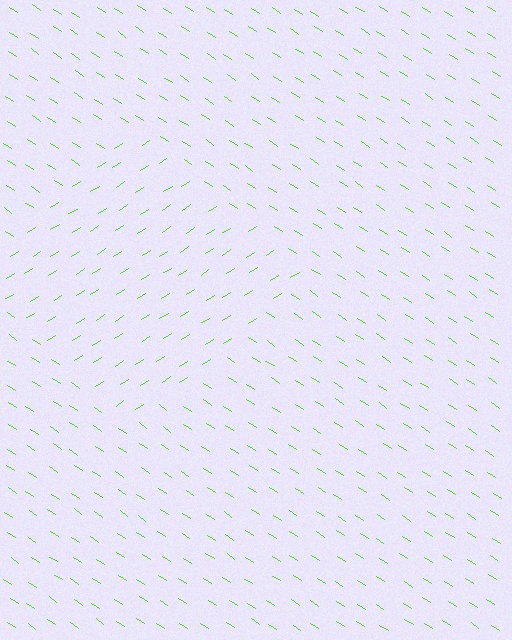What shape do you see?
I see a diamond.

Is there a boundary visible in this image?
Yes, there is a texture boundary formed by a change in line orientation.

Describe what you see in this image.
The image is filled with small lime line segments. A diamond region in the image has lines oriented differently from the surrounding lines, creating a visible texture boundary.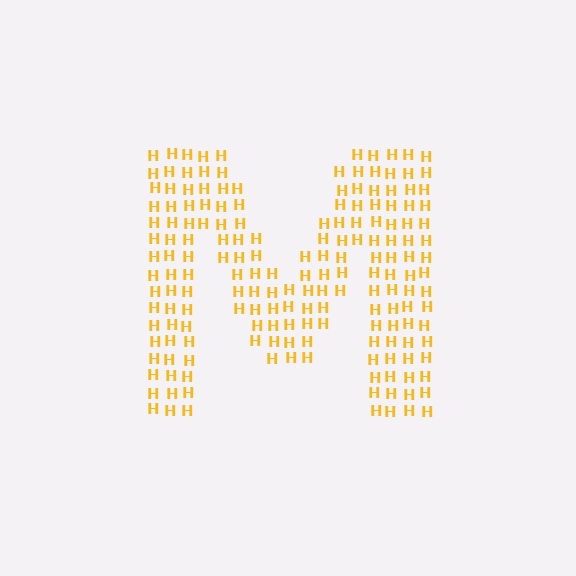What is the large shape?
The large shape is the letter M.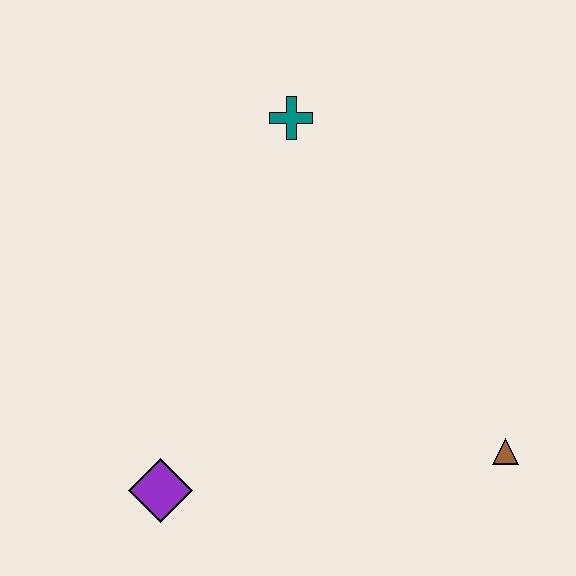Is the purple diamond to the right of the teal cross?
No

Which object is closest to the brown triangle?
The purple diamond is closest to the brown triangle.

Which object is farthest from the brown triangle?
The teal cross is farthest from the brown triangle.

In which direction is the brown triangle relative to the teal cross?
The brown triangle is below the teal cross.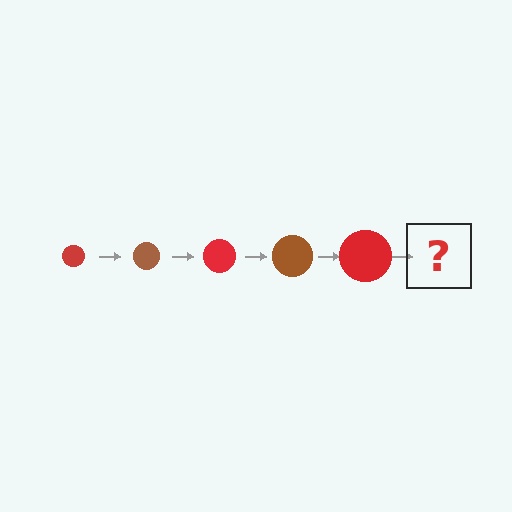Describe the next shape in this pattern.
It should be a brown circle, larger than the previous one.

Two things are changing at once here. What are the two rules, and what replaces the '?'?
The two rules are that the circle grows larger each step and the color cycles through red and brown. The '?' should be a brown circle, larger than the previous one.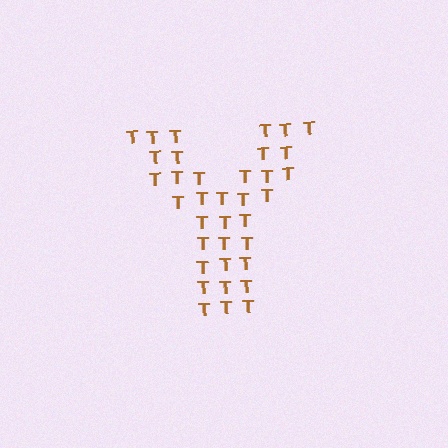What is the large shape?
The large shape is the letter Y.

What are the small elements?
The small elements are letter T's.